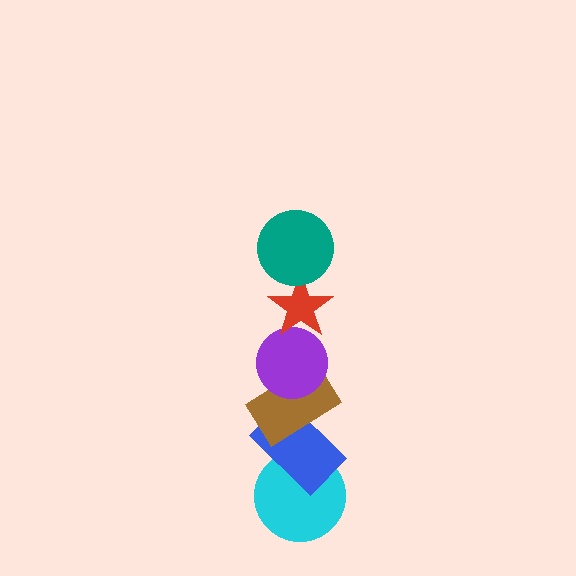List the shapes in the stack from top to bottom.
From top to bottom: the teal circle, the red star, the purple circle, the brown rectangle, the blue rectangle, the cyan circle.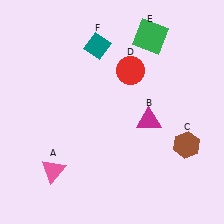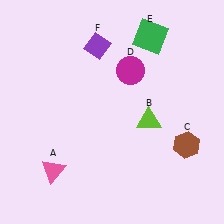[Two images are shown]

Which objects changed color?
B changed from magenta to lime. D changed from red to magenta. F changed from teal to purple.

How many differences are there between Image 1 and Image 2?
There are 3 differences between the two images.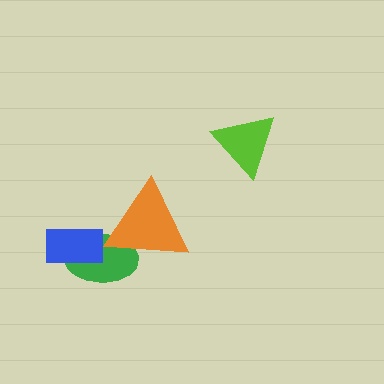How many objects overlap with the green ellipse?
2 objects overlap with the green ellipse.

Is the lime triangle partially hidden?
No, no other shape covers it.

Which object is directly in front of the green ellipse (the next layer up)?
The blue rectangle is directly in front of the green ellipse.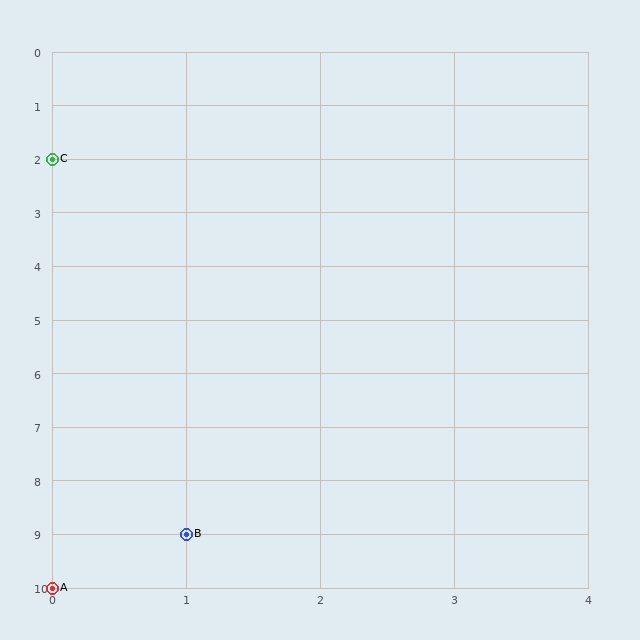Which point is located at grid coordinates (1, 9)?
Point B is at (1, 9).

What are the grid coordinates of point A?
Point A is at grid coordinates (0, 10).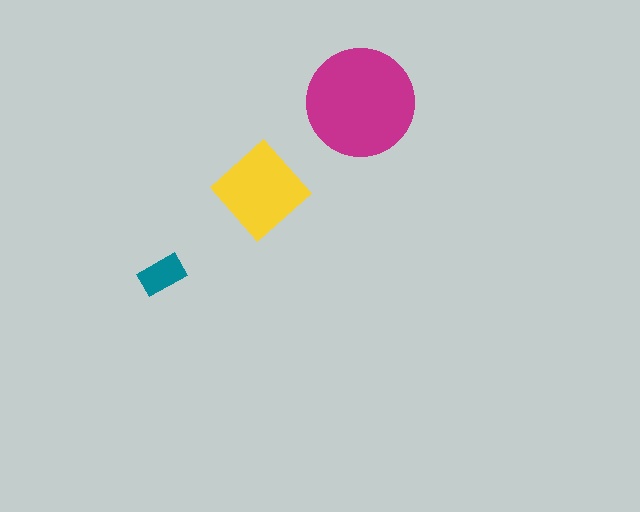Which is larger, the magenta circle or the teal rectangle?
The magenta circle.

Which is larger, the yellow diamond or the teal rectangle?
The yellow diamond.